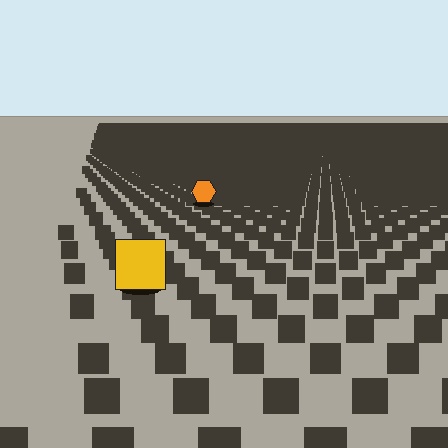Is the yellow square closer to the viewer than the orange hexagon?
Yes. The yellow square is closer — you can tell from the texture gradient: the ground texture is coarser near it.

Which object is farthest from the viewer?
The orange hexagon is farthest from the viewer. It appears smaller and the ground texture around it is denser.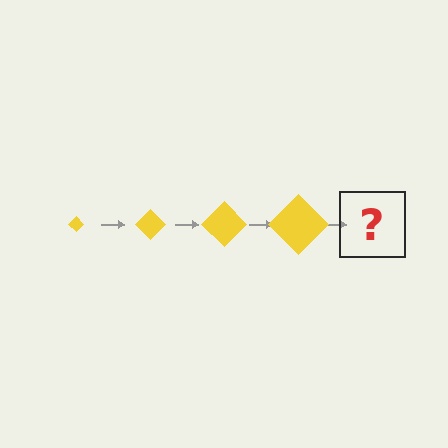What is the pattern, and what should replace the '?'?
The pattern is that the diamond gets progressively larger each step. The '?' should be a yellow diamond, larger than the previous one.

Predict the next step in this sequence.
The next step is a yellow diamond, larger than the previous one.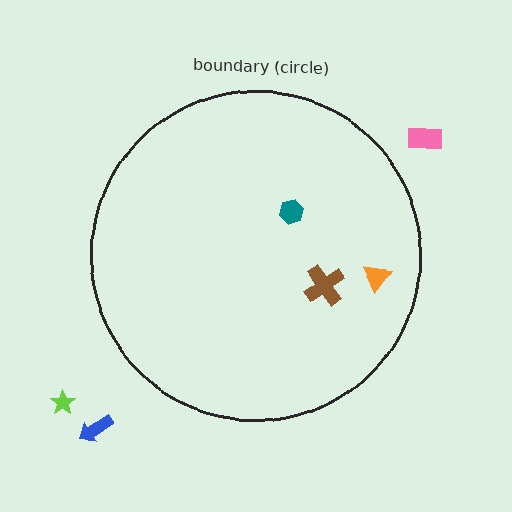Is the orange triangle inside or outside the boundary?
Inside.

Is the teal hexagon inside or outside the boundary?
Inside.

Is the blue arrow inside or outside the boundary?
Outside.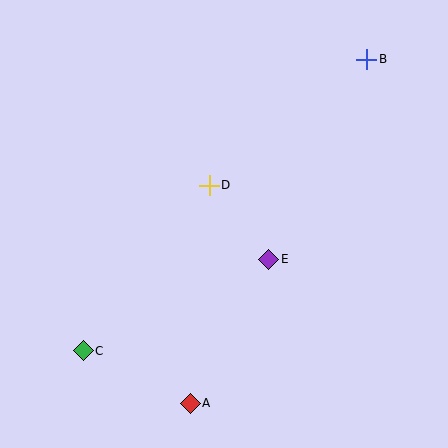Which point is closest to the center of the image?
Point D at (209, 185) is closest to the center.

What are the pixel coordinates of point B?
Point B is at (367, 60).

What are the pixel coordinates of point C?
Point C is at (83, 351).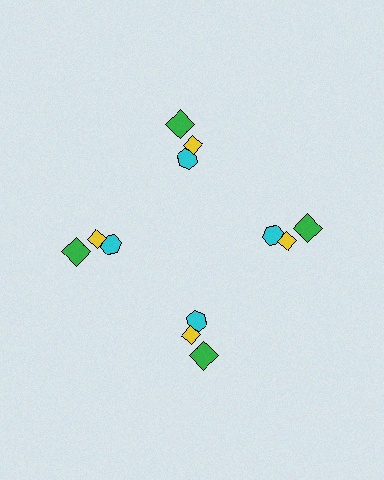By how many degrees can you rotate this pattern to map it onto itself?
The pattern maps onto itself every 90 degrees of rotation.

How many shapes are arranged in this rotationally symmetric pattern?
There are 12 shapes, arranged in 4 groups of 3.